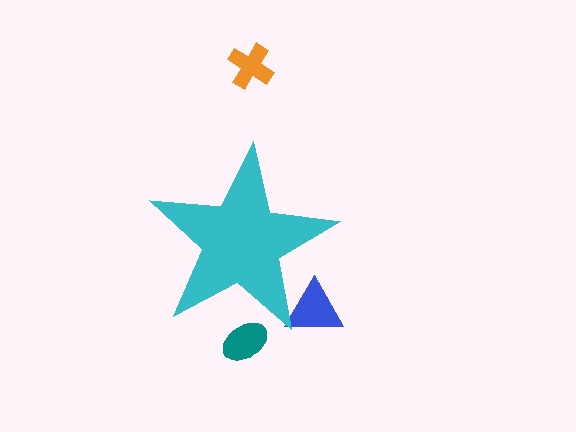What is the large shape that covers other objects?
A cyan star.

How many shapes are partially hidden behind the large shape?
2 shapes are partially hidden.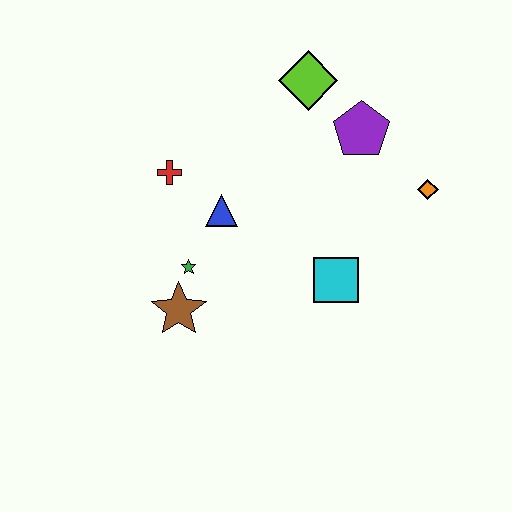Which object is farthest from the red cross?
The orange diamond is farthest from the red cross.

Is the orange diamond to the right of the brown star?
Yes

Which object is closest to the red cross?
The blue triangle is closest to the red cross.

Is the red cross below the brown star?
No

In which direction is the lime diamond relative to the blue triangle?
The lime diamond is above the blue triangle.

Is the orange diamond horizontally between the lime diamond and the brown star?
No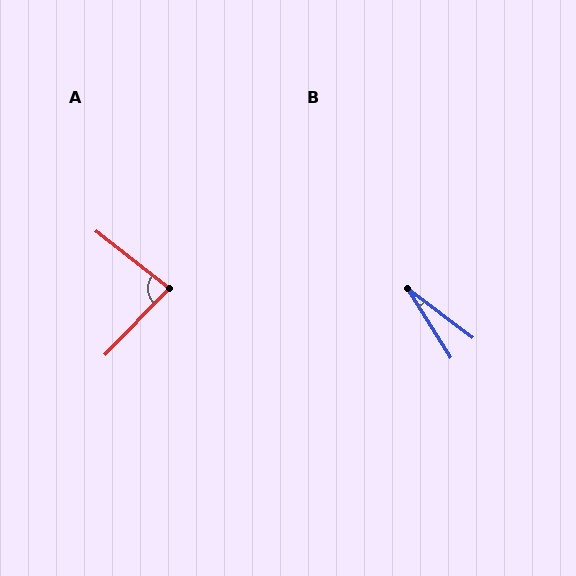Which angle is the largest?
A, at approximately 84 degrees.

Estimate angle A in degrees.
Approximately 84 degrees.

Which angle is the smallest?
B, at approximately 20 degrees.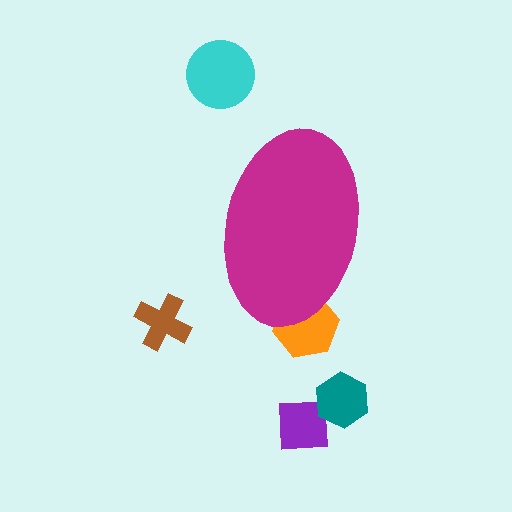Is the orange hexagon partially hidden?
Yes, the orange hexagon is partially hidden behind the magenta ellipse.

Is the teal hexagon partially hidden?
No, the teal hexagon is fully visible.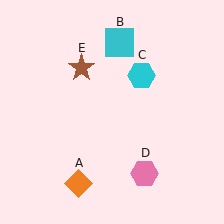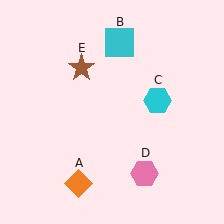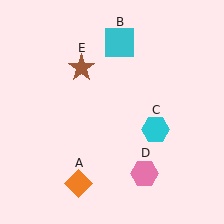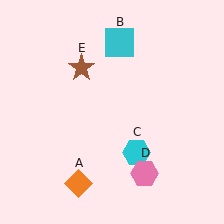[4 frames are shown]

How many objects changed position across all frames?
1 object changed position: cyan hexagon (object C).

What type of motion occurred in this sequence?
The cyan hexagon (object C) rotated clockwise around the center of the scene.